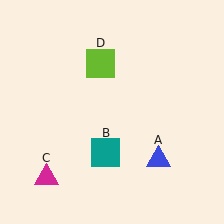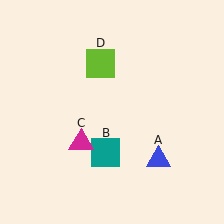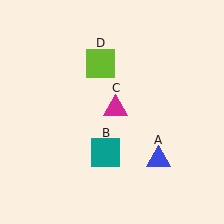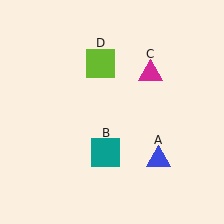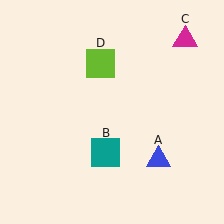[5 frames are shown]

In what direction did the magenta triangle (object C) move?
The magenta triangle (object C) moved up and to the right.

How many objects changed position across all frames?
1 object changed position: magenta triangle (object C).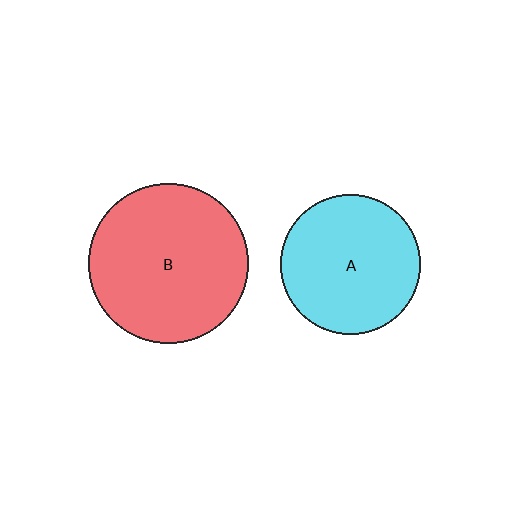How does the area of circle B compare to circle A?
Approximately 1.3 times.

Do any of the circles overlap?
No, none of the circles overlap.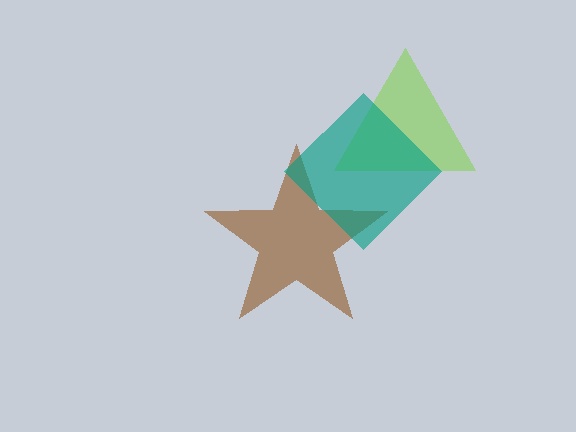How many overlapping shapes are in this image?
There are 3 overlapping shapes in the image.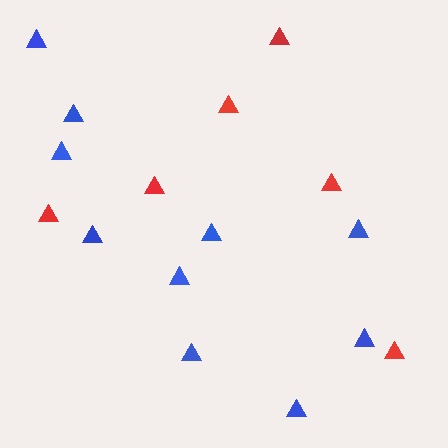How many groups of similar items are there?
There are 2 groups: one group of blue triangles (10) and one group of red triangles (6).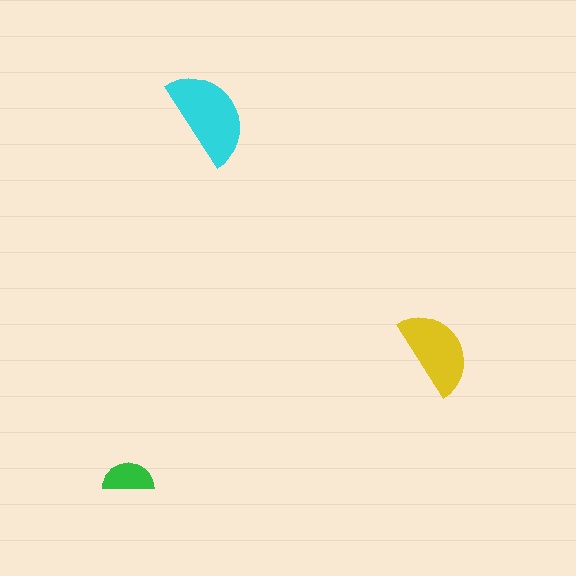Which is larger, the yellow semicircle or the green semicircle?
The yellow one.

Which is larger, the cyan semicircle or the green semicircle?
The cyan one.